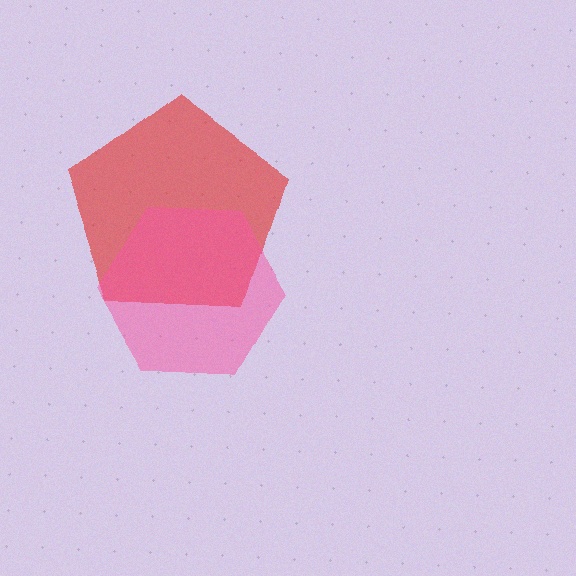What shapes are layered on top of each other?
The layered shapes are: a red pentagon, a pink hexagon.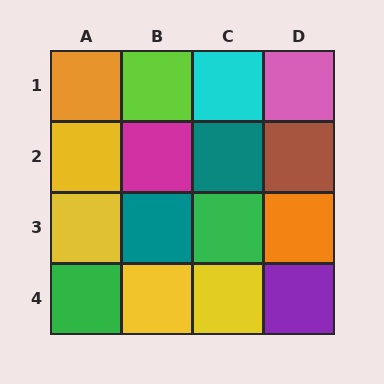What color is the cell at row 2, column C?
Teal.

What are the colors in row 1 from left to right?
Orange, lime, cyan, pink.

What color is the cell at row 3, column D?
Orange.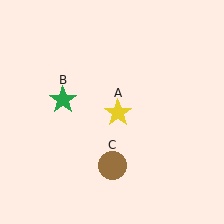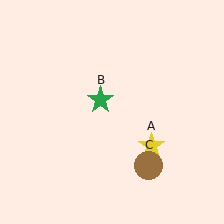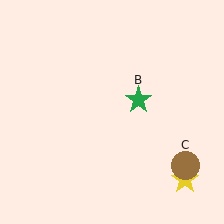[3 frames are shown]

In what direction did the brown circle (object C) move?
The brown circle (object C) moved right.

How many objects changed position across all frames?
3 objects changed position: yellow star (object A), green star (object B), brown circle (object C).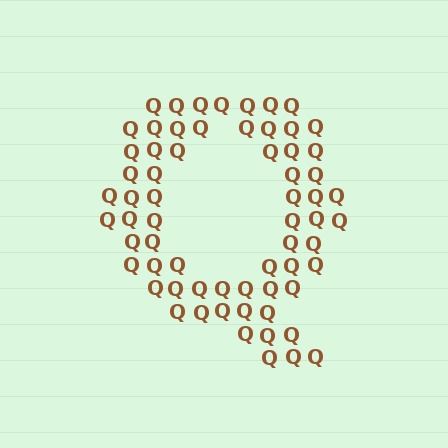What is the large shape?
The large shape is the letter Q.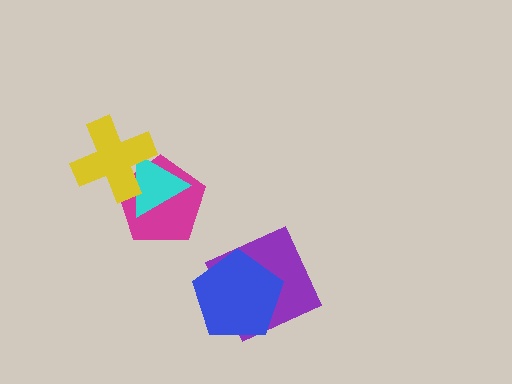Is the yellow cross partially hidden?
No, no other shape covers it.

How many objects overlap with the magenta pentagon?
2 objects overlap with the magenta pentagon.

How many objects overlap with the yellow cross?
2 objects overlap with the yellow cross.